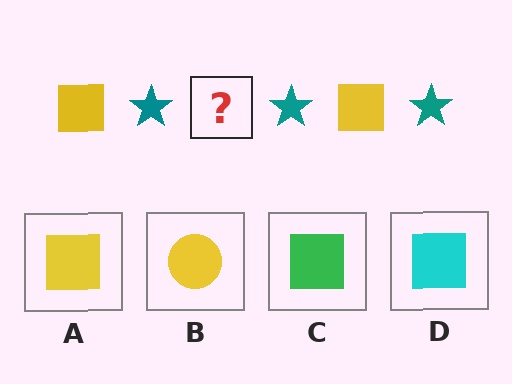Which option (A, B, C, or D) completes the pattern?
A.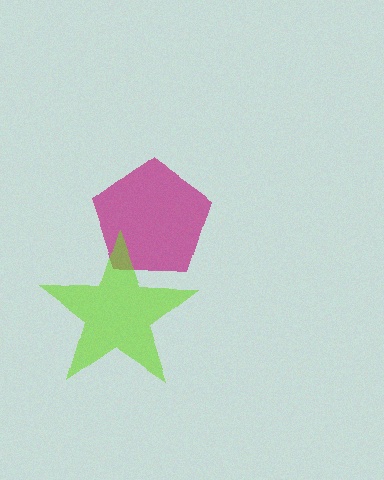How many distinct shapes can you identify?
There are 2 distinct shapes: a magenta pentagon, a lime star.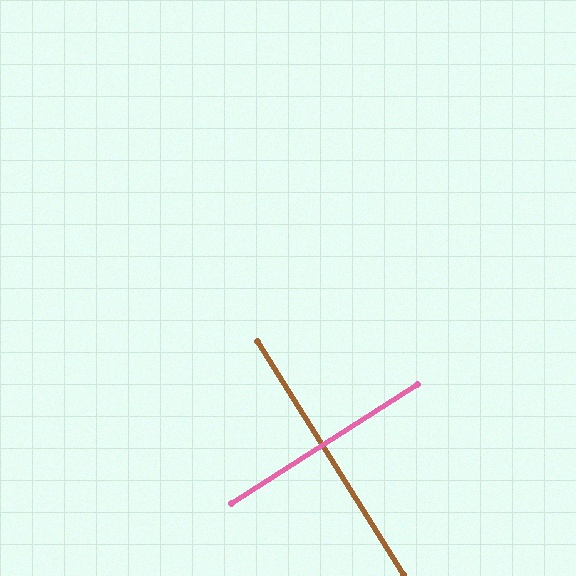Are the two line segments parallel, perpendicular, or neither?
Perpendicular — they meet at approximately 89°.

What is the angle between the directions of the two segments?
Approximately 89 degrees.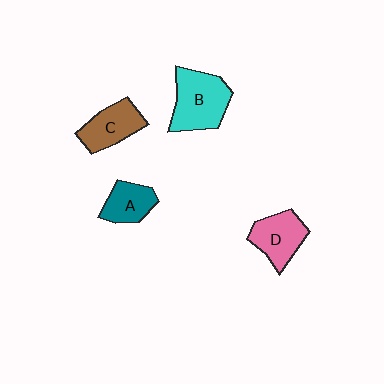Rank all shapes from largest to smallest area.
From largest to smallest: B (cyan), D (pink), C (brown), A (teal).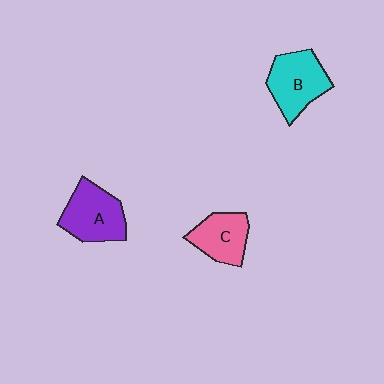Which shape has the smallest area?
Shape C (pink).